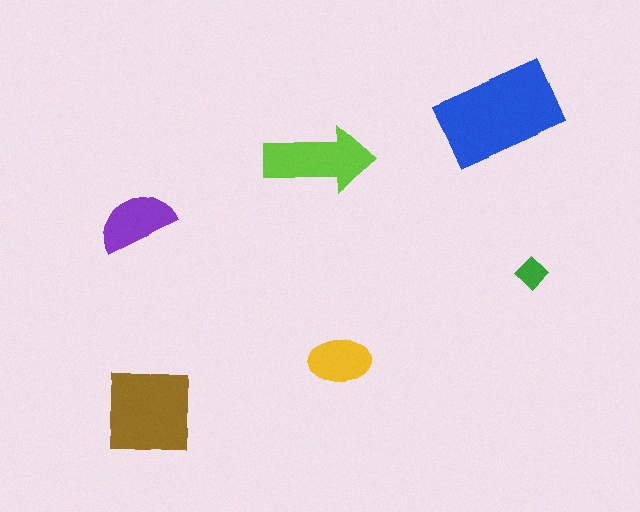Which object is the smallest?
The green diamond.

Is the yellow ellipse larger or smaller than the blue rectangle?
Smaller.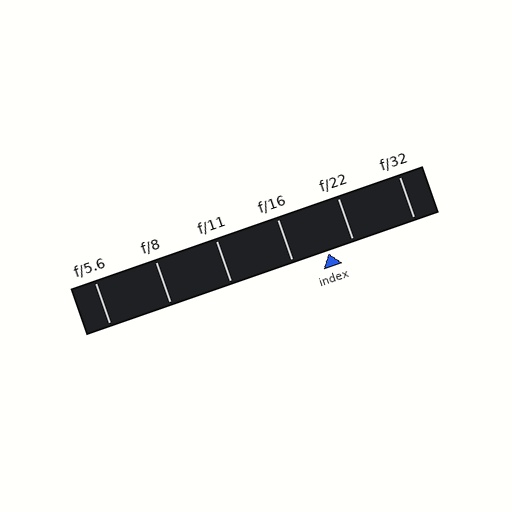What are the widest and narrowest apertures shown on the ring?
The widest aperture shown is f/5.6 and the narrowest is f/32.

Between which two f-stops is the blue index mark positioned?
The index mark is between f/16 and f/22.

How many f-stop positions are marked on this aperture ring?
There are 6 f-stop positions marked.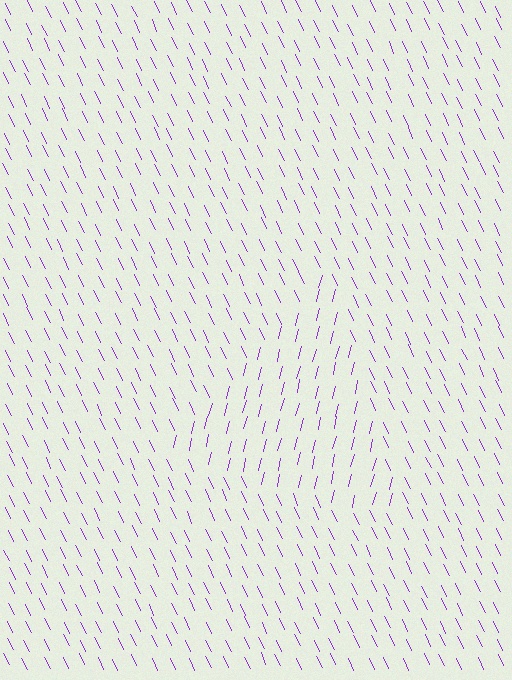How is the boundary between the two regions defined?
The boundary is defined purely by a change in line orientation (approximately 40 degrees difference). All lines are the same color and thickness.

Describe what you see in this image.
The image is filled with small purple line segments. A triangle region in the image has lines oriented differently from the surrounding lines, creating a visible texture boundary.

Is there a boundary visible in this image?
Yes, there is a texture boundary formed by a change in line orientation.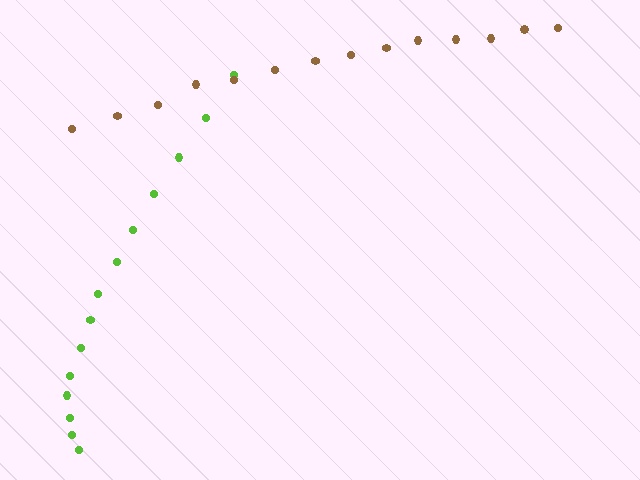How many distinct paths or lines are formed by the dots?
There are 2 distinct paths.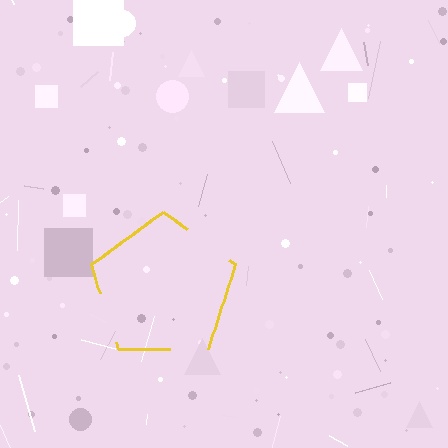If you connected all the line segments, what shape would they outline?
They would outline a pentagon.